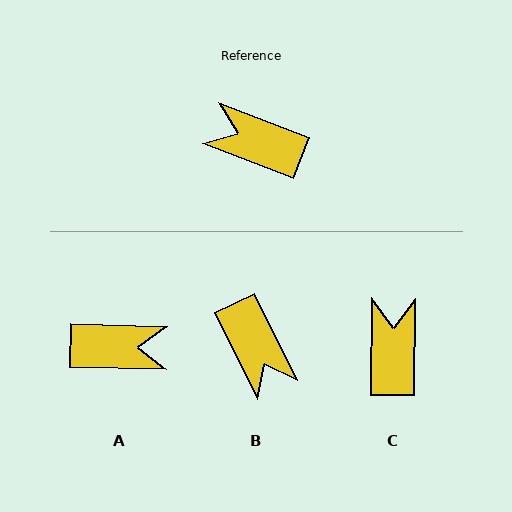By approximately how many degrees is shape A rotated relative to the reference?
Approximately 161 degrees clockwise.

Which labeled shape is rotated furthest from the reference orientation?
A, about 161 degrees away.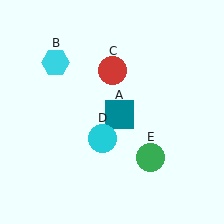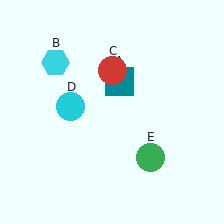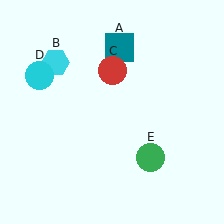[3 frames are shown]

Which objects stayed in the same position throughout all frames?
Cyan hexagon (object B) and red circle (object C) and green circle (object E) remained stationary.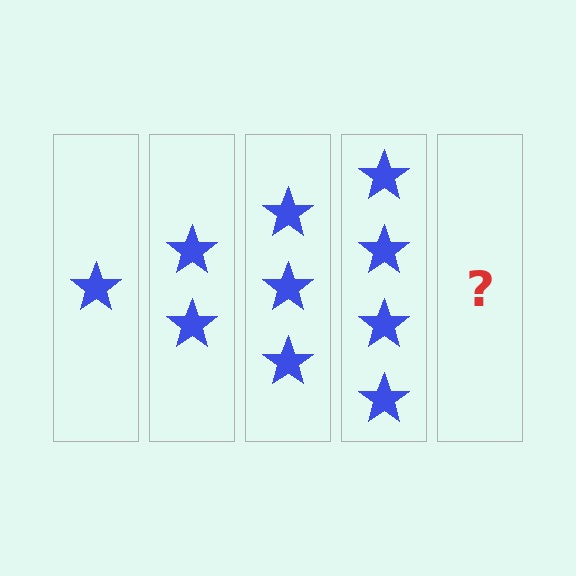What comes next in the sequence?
The next element should be 5 stars.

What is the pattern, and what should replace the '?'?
The pattern is that each step adds one more star. The '?' should be 5 stars.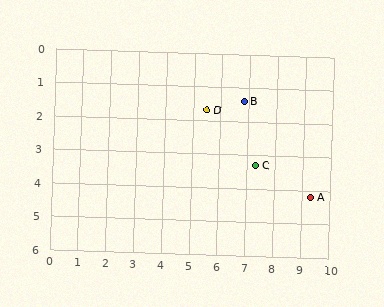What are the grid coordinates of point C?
Point C is at approximately (7.3, 3.3).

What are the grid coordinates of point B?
Point B is at approximately (6.8, 1.4).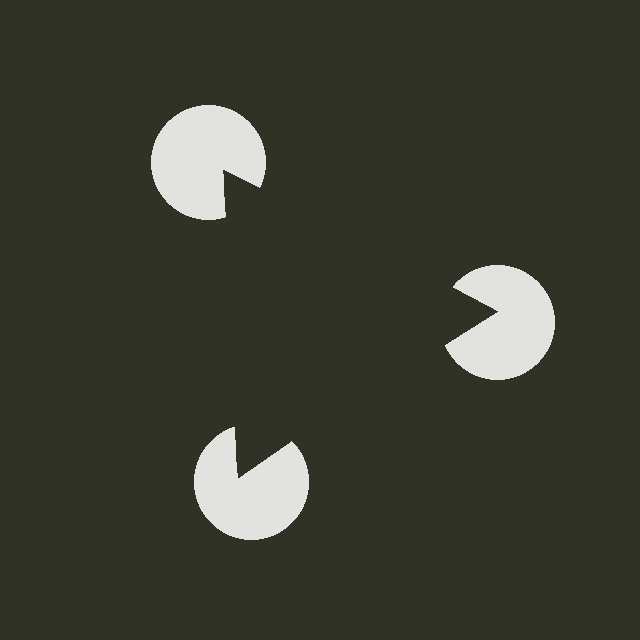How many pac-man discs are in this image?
There are 3 — one at each vertex of the illusory triangle.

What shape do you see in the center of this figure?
An illusory triangle — its edges are inferred from the aligned wedge cuts in the pac-man discs, not physically drawn.